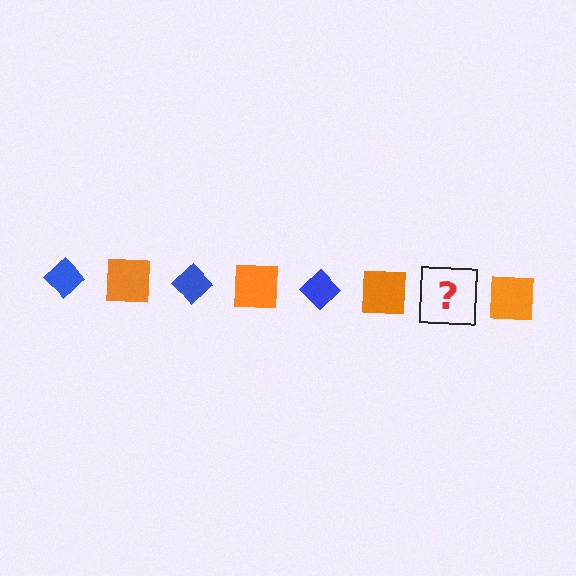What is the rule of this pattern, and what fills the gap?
The rule is that the pattern alternates between blue diamond and orange square. The gap should be filled with a blue diamond.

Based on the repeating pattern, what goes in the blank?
The blank should be a blue diamond.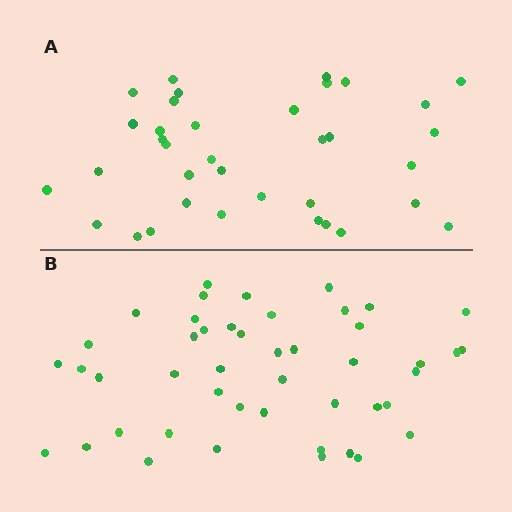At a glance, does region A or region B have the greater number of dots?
Region B (the bottom region) has more dots.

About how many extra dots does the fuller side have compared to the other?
Region B has roughly 10 or so more dots than region A.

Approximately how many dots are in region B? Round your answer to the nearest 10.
About 50 dots. (The exact count is 46, which rounds to 50.)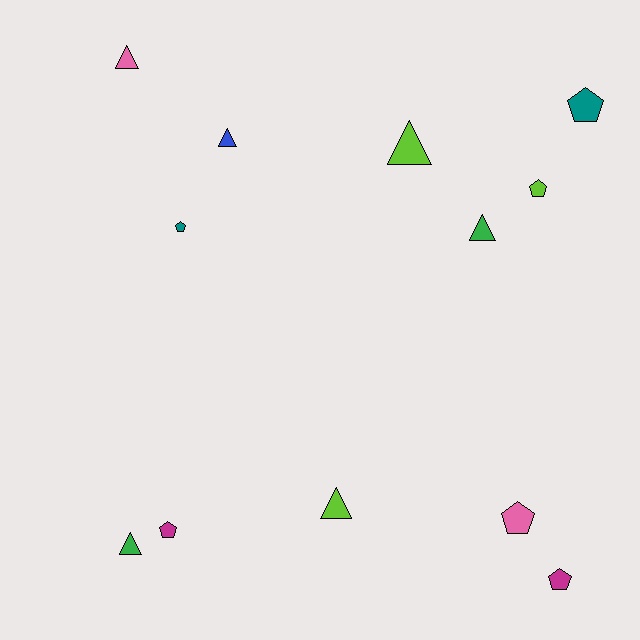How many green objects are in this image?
There are 2 green objects.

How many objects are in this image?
There are 12 objects.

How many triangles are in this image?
There are 6 triangles.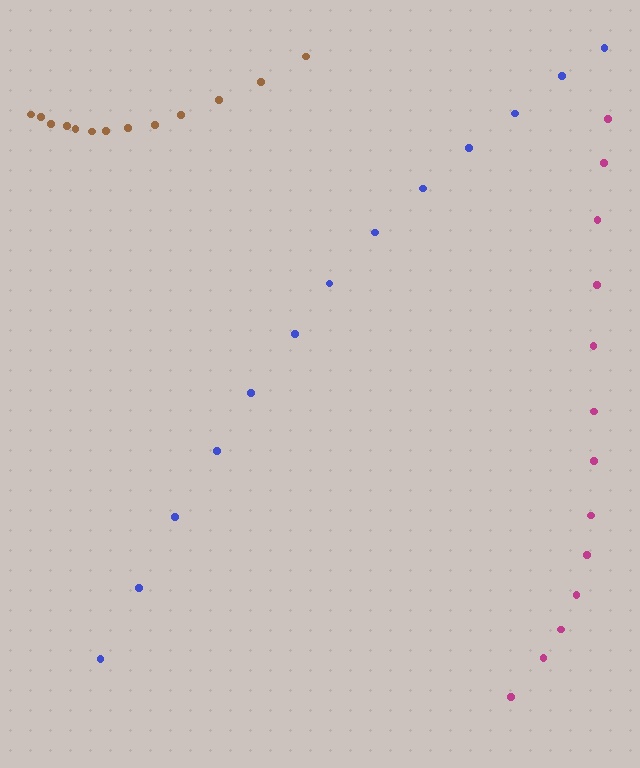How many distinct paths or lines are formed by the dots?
There are 3 distinct paths.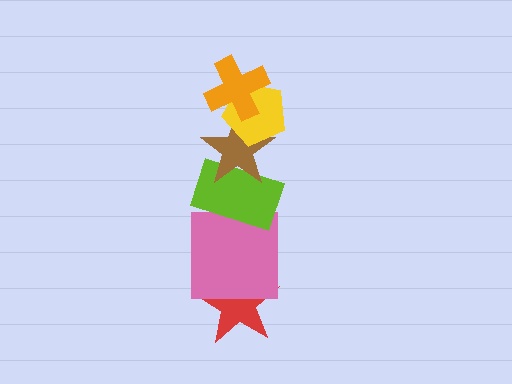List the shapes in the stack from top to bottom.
From top to bottom: the orange cross, the yellow pentagon, the brown star, the lime rectangle, the pink square, the red star.